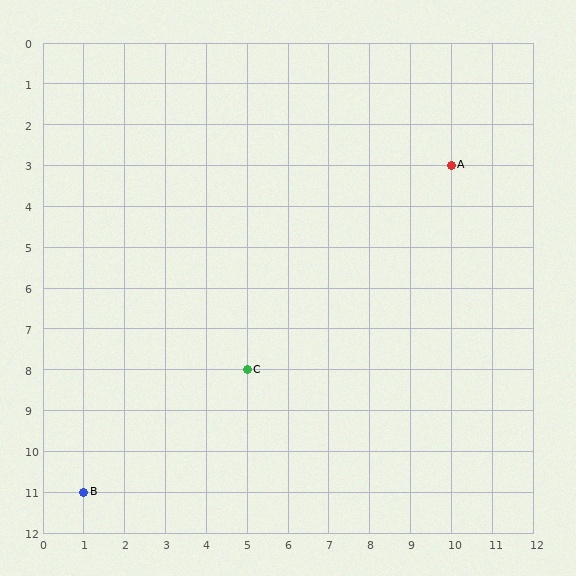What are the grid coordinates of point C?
Point C is at grid coordinates (5, 8).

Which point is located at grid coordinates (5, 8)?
Point C is at (5, 8).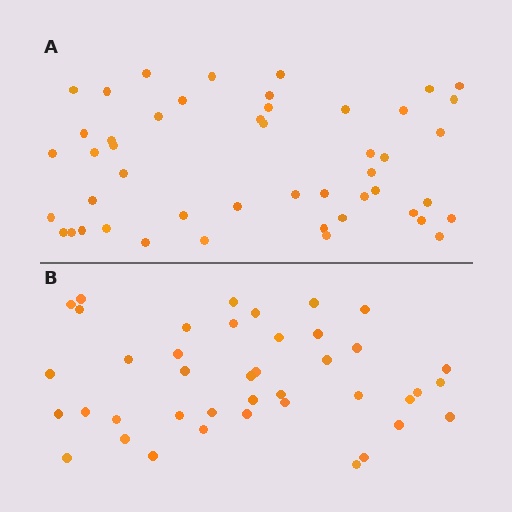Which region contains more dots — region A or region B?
Region A (the top region) has more dots.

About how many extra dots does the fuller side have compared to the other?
Region A has roughly 8 or so more dots than region B.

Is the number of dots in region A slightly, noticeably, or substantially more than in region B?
Region A has only slightly more — the two regions are fairly close. The ratio is roughly 1.2 to 1.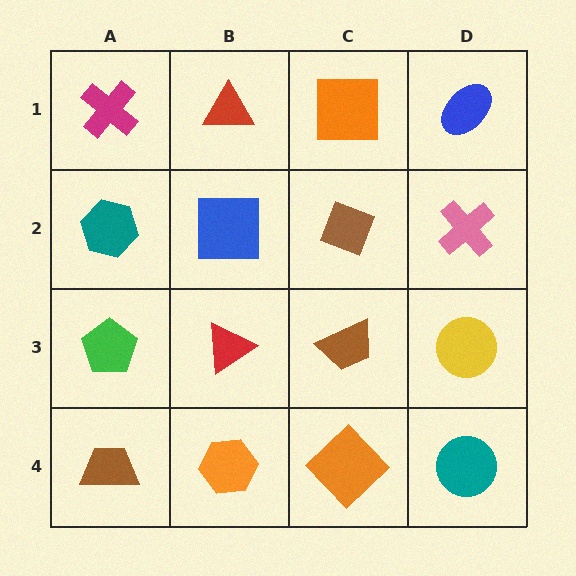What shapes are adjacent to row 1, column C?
A brown diamond (row 2, column C), a red triangle (row 1, column B), a blue ellipse (row 1, column D).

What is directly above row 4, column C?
A brown trapezoid.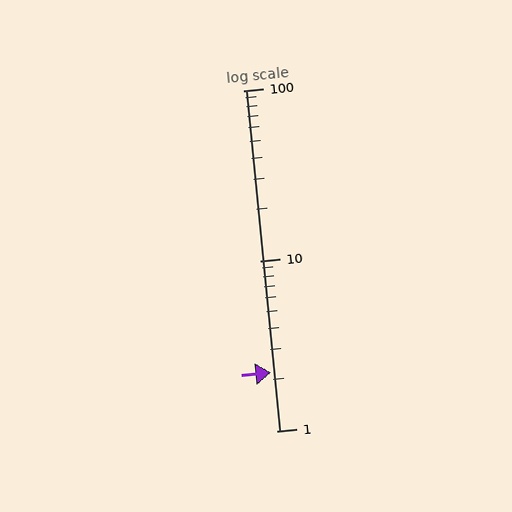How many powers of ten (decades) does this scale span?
The scale spans 2 decades, from 1 to 100.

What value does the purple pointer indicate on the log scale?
The pointer indicates approximately 2.2.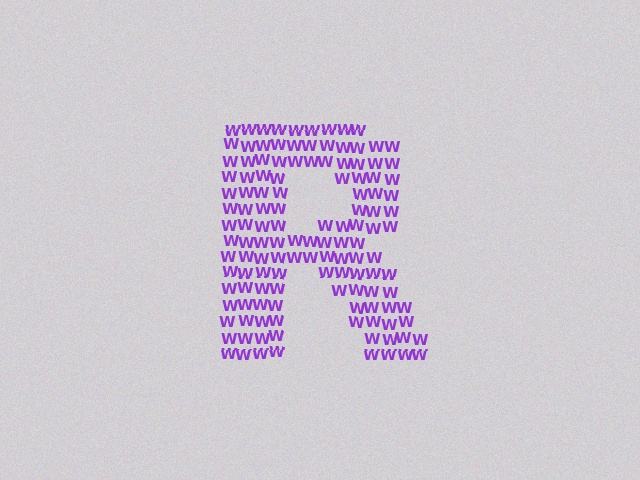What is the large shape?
The large shape is the letter R.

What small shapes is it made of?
It is made of small letter W's.